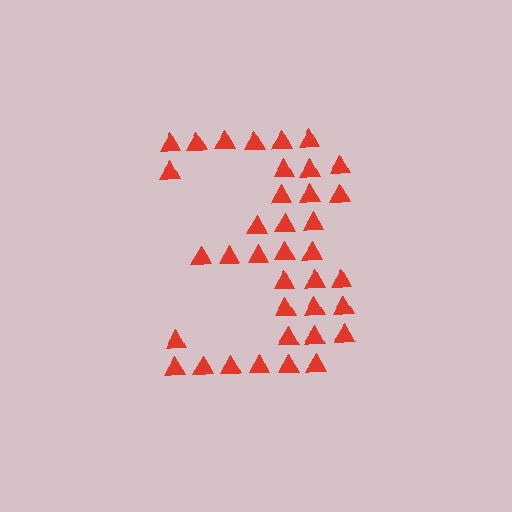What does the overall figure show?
The overall figure shows the digit 3.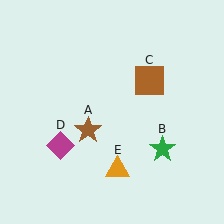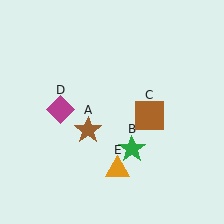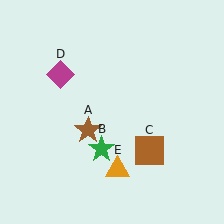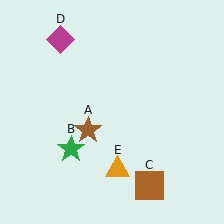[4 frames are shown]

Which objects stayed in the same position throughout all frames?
Brown star (object A) and orange triangle (object E) remained stationary.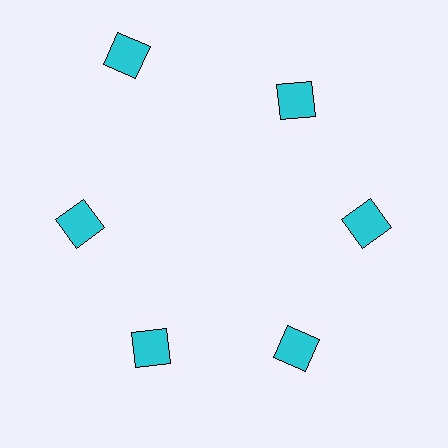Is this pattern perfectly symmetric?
No. The 6 cyan squares are arranged in a ring, but one element near the 11 o'clock position is pushed outward from the center, breaking the 6-fold rotational symmetry.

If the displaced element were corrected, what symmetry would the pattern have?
It would have 6-fold rotational symmetry — the pattern would map onto itself every 60 degrees.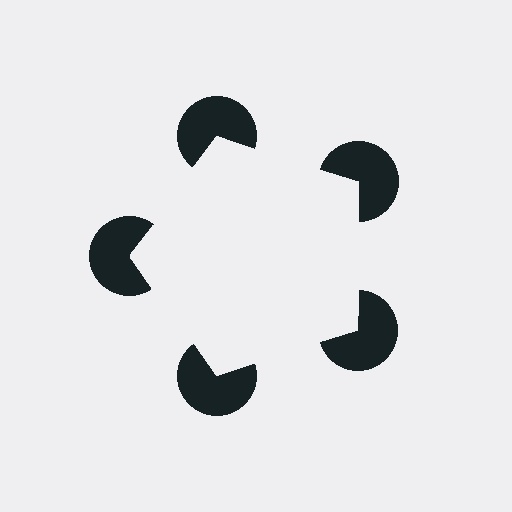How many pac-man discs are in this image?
There are 5 — one at each vertex of the illusory pentagon.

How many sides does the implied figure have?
5 sides.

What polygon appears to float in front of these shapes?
An illusory pentagon — its edges are inferred from the aligned wedge cuts in the pac-man discs, not physically drawn.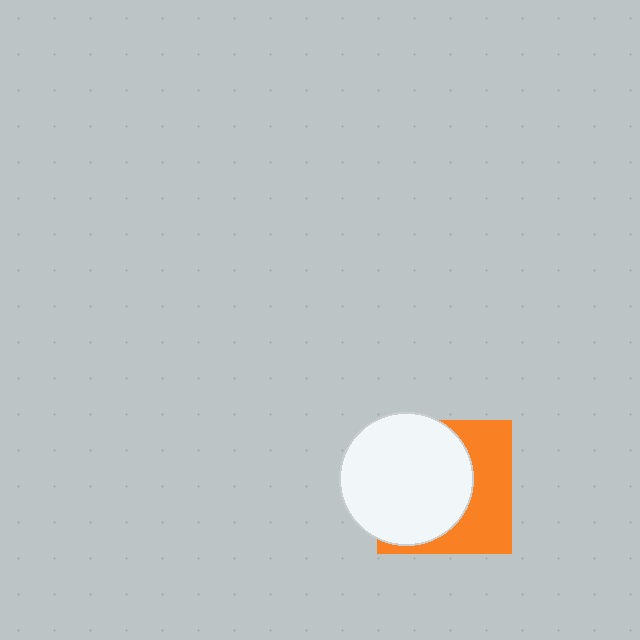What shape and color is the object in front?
The object in front is a white circle.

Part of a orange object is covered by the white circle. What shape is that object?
It is a square.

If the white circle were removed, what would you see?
You would see the complete orange square.